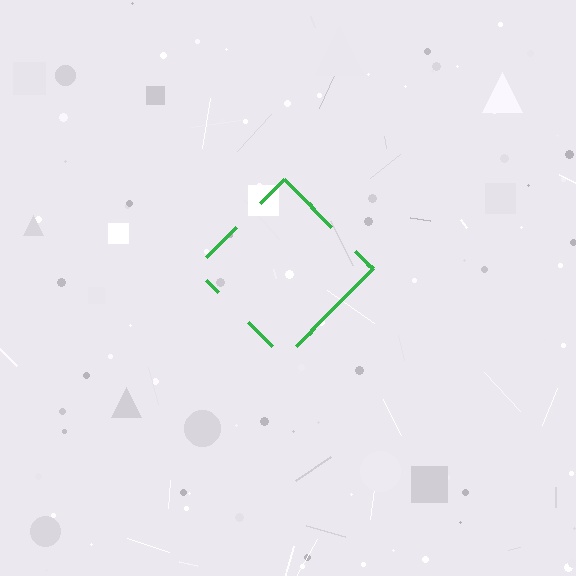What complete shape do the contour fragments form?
The contour fragments form a diamond.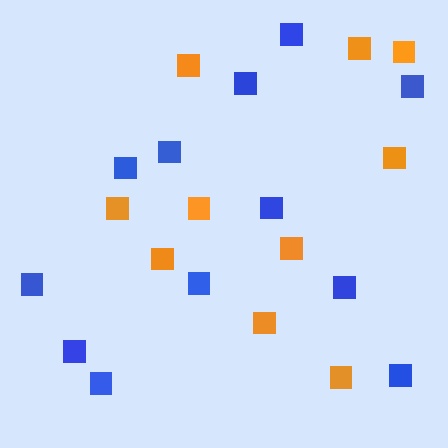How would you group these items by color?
There are 2 groups: one group of blue squares (12) and one group of orange squares (10).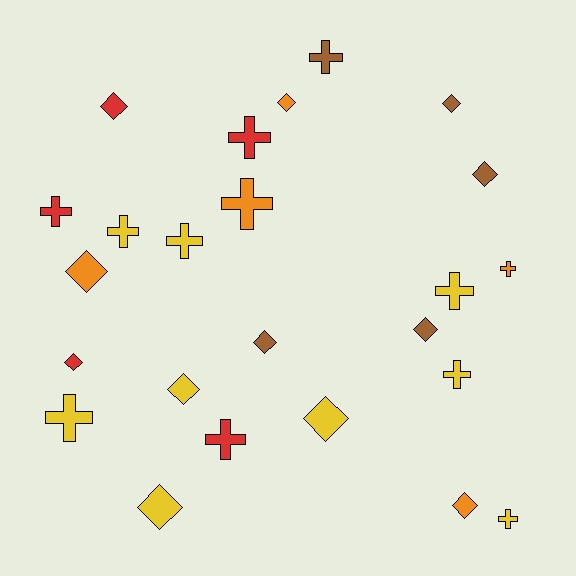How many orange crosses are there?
There are 2 orange crosses.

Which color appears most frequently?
Yellow, with 9 objects.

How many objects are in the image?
There are 24 objects.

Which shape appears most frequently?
Diamond, with 12 objects.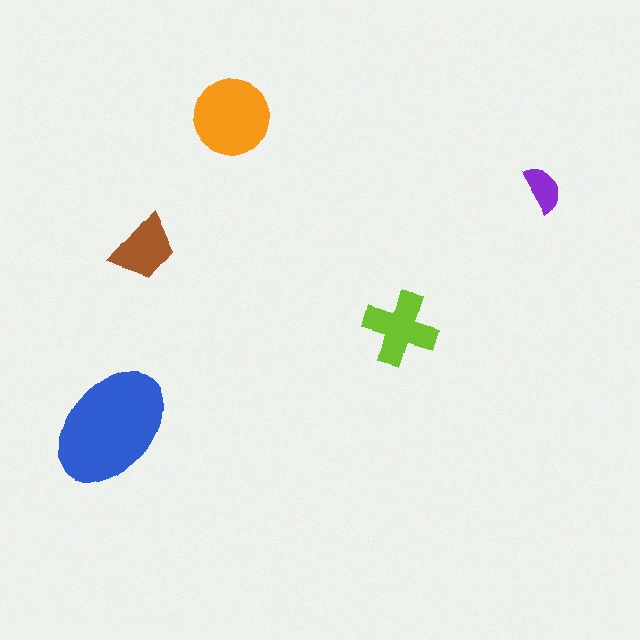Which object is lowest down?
The blue ellipse is bottommost.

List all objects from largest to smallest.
The blue ellipse, the orange circle, the lime cross, the brown trapezoid, the purple semicircle.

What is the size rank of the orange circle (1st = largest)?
2nd.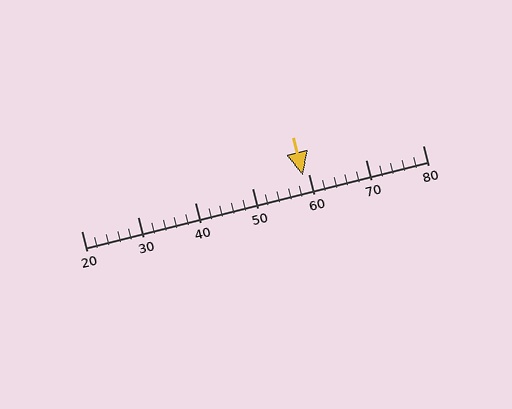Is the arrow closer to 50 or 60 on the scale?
The arrow is closer to 60.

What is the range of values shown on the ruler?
The ruler shows values from 20 to 80.